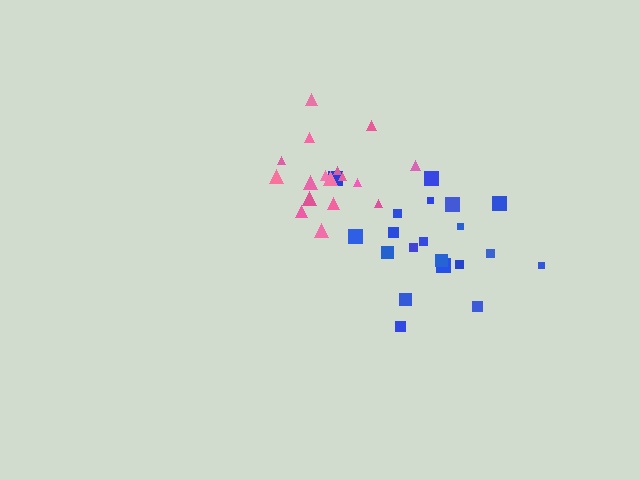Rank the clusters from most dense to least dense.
pink, blue.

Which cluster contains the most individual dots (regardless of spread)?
Blue (20).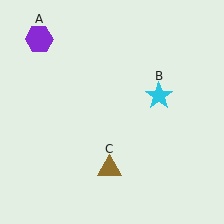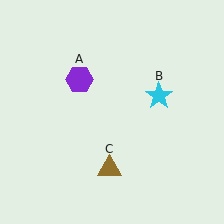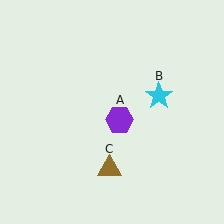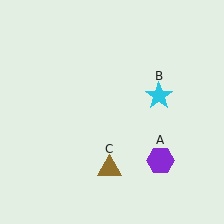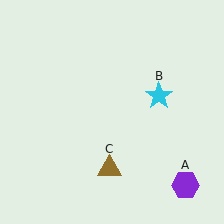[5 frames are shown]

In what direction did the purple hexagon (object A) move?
The purple hexagon (object A) moved down and to the right.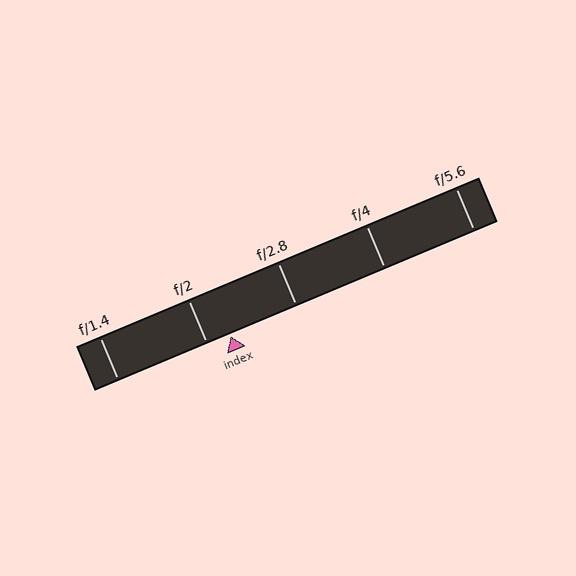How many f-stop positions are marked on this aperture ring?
There are 5 f-stop positions marked.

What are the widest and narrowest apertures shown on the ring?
The widest aperture shown is f/1.4 and the narrowest is f/5.6.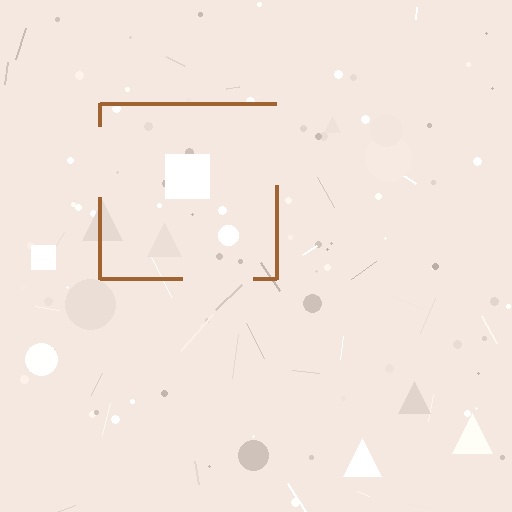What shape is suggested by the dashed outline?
The dashed outline suggests a square.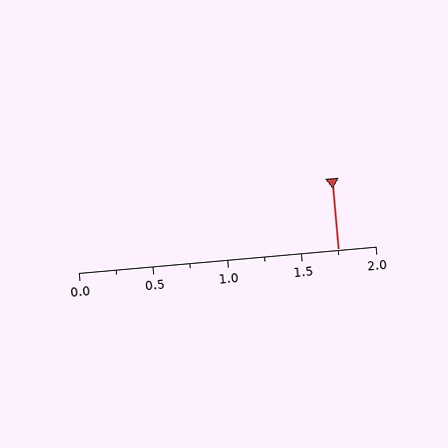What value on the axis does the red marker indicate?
The marker indicates approximately 1.75.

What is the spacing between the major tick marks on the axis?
The major ticks are spaced 0.5 apart.